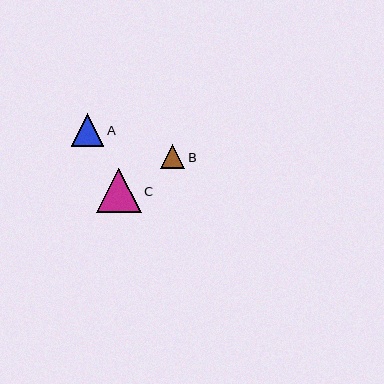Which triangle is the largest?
Triangle C is the largest with a size of approximately 44 pixels.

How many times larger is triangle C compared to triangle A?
Triangle C is approximately 1.3 times the size of triangle A.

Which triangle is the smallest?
Triangle B is the smallest with a size of approximately 24 pixels.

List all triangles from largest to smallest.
From largest to smallest: C, A, B.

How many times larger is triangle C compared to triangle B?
Triangle C is approximately 1.8 times the size of triangle B.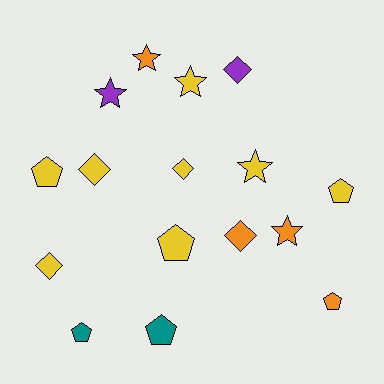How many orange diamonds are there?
There is 1 orange diamond.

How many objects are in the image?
There are 16 objects.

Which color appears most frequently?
Yellow, with 8 objects.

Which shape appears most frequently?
Pentagon, with 6 objects.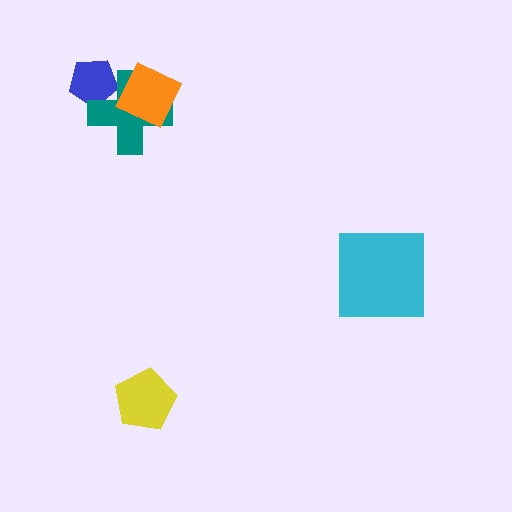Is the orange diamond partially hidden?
No, no other shape covers it.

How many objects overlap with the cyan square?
0 objects overlap with the cyan square.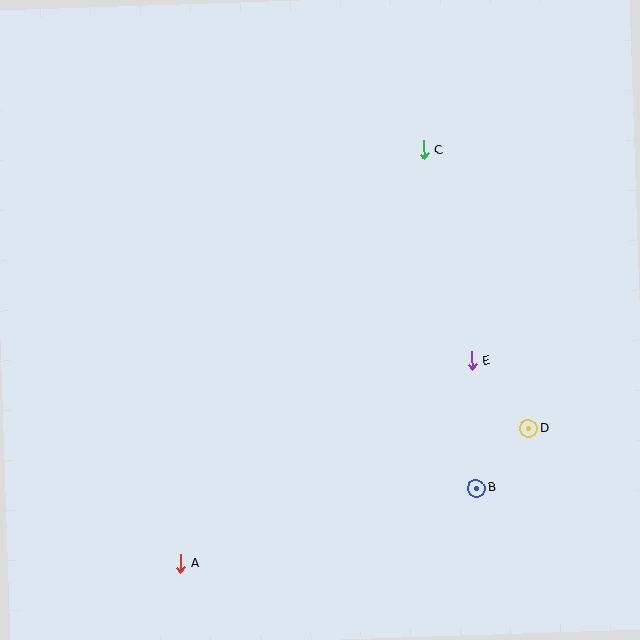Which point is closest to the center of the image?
Point E at (472, 361) is closest to the center.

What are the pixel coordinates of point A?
Point A is at (180, 563).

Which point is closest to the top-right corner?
Point C is closest to the top-right corner.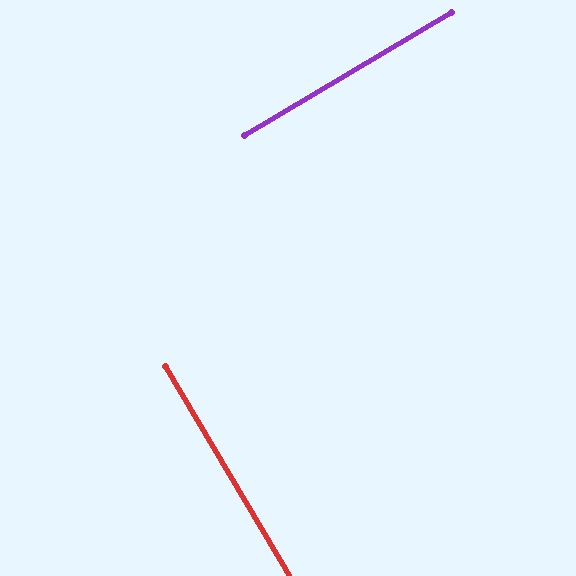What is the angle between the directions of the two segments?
Approximately 90 degrees.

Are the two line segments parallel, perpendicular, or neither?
Perpendicular — they meet at approximately 90°.